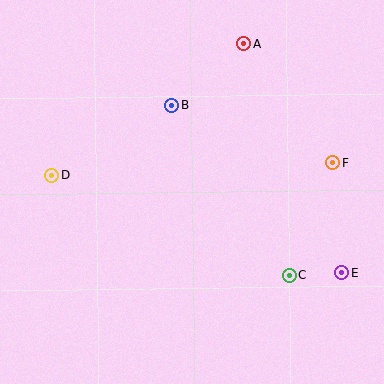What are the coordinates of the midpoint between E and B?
The midpoint between E and B is at (257, 189).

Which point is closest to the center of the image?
Point B at (172, 106) is closest to the center.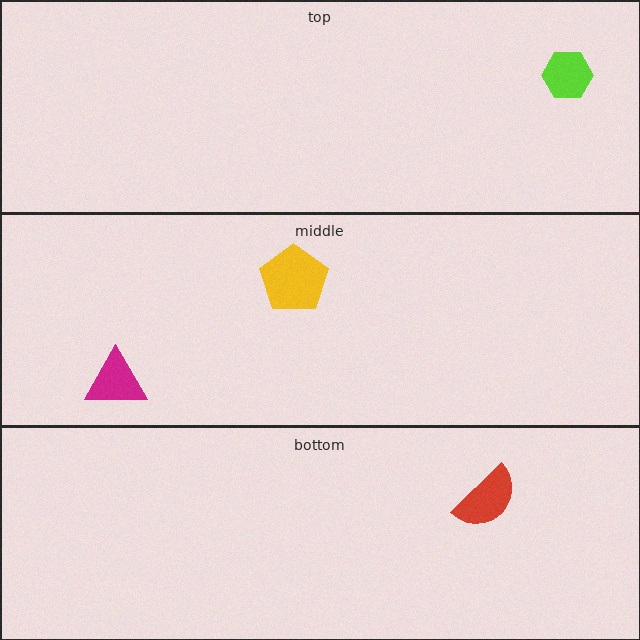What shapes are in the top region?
The lime hexagon.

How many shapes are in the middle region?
2.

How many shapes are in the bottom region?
1.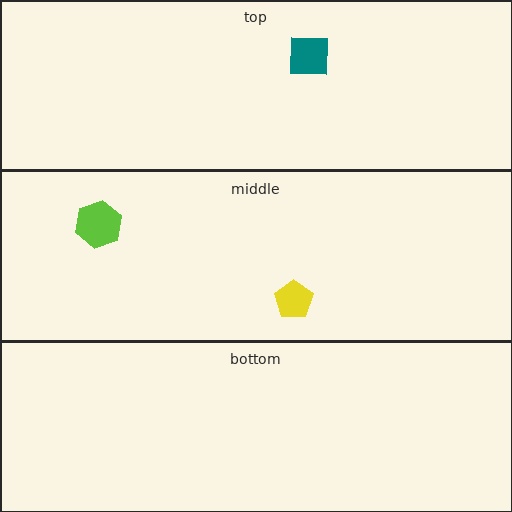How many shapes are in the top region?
1.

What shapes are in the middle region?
The yellow pentagon, the lime hexagon.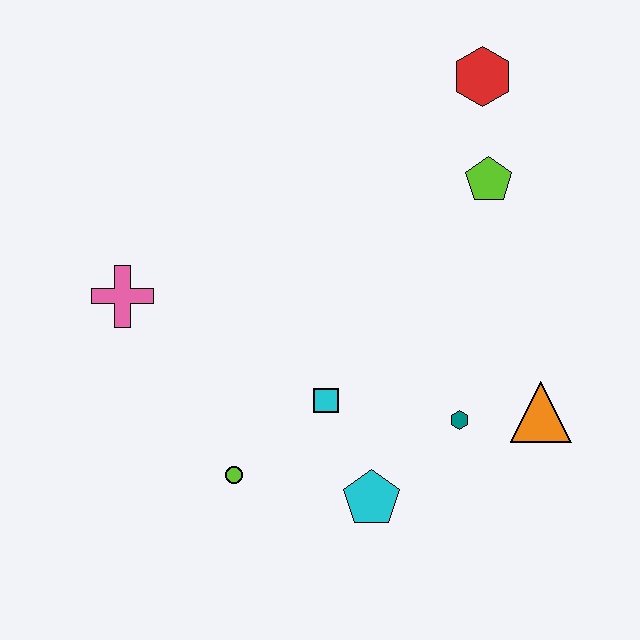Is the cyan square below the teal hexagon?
No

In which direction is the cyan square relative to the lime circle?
The cyan square is to the right of the lime circle.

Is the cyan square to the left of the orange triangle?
Yes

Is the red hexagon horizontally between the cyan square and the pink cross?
No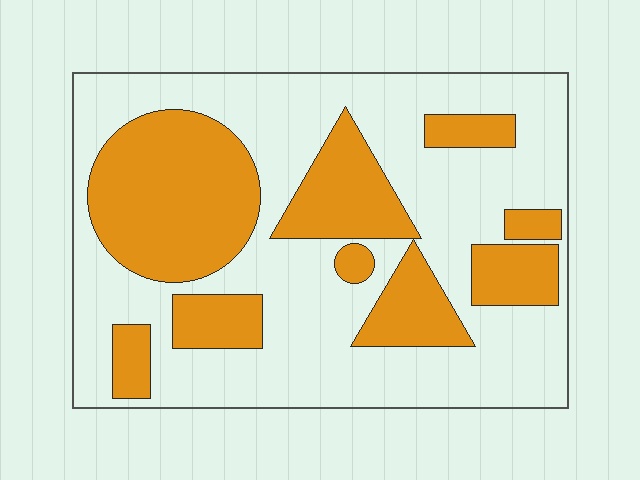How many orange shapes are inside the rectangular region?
9.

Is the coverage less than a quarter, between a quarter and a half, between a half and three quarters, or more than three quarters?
Between a quarter and a half.